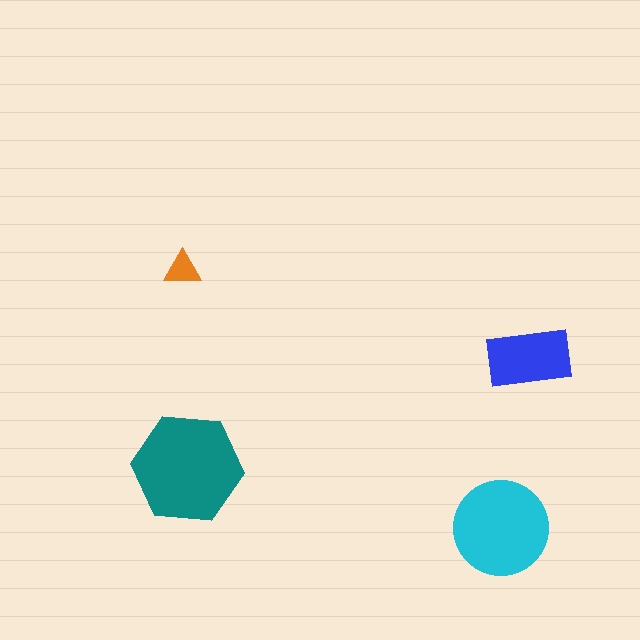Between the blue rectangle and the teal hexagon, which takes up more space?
The teal hexagon.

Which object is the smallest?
The orange triangle.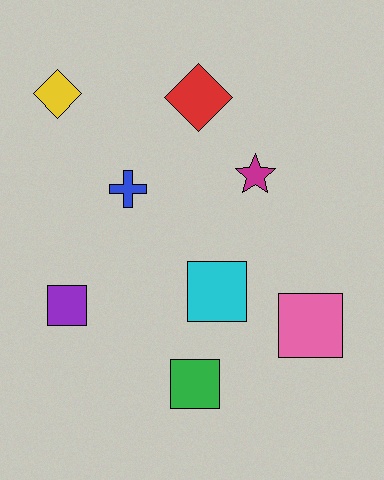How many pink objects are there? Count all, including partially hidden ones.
There is 1 pink object.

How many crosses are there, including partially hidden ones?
There is 1 cross.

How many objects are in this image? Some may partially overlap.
There are 8 objects.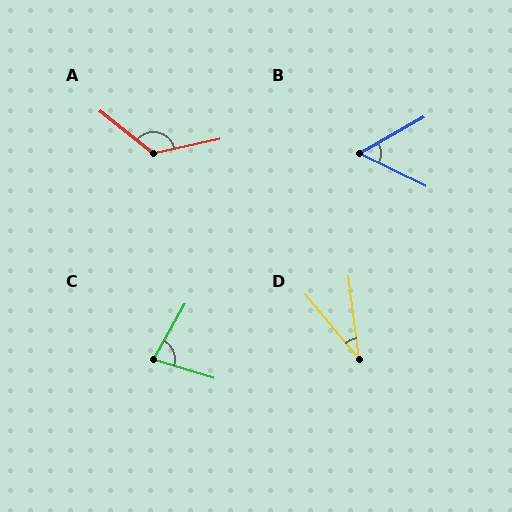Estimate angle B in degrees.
Approximately 56 degrees.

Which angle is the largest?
A, at approximately 129 degrees.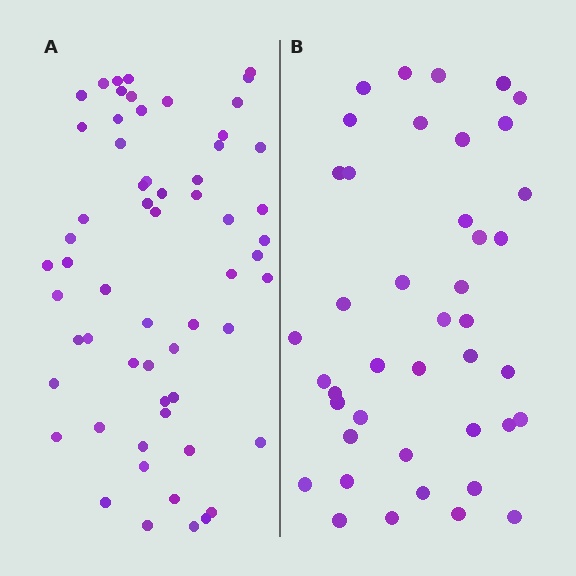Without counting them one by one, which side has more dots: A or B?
Region A (the left region) has more dots.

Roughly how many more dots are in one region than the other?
Region A has approximately 20 more dots than region B.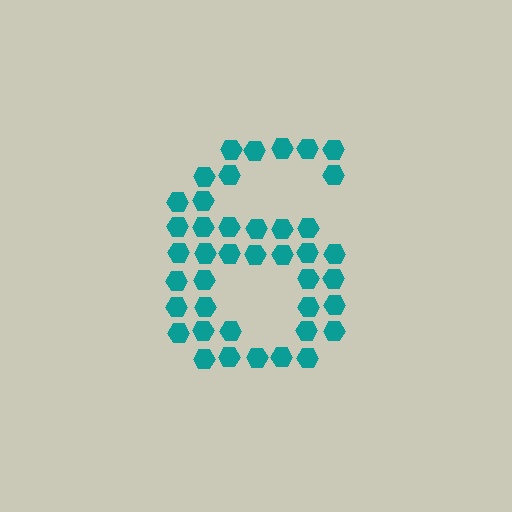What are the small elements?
The small elements are hexagons.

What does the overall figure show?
The overall figure shows the digit 6.